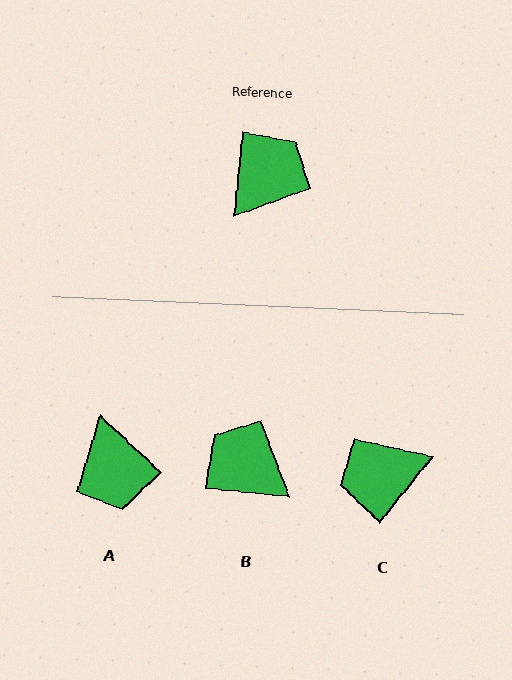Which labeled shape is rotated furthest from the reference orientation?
C, about 147 degrees away.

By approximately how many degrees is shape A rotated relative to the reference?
Approximately 127 degrees clockwise.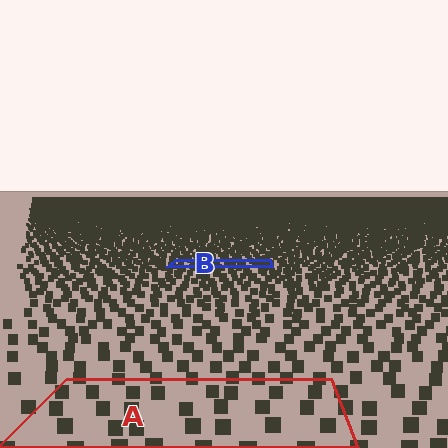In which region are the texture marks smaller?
The texture marks are smaller in region B, because it is farther away.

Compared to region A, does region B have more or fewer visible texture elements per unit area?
Region B has more texture elements per unit area — they are packed more densely because it is farther away.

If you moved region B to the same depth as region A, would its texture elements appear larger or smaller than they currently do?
They would appear larger. At a closer depth, the same texture elements are projected at a bigger on-screen size.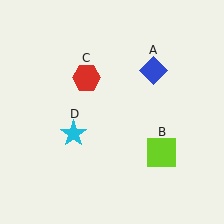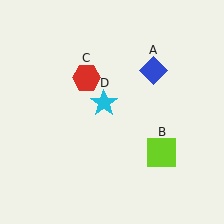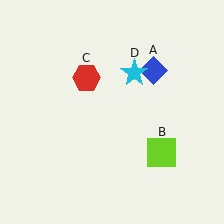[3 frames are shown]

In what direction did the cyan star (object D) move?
The cyan star (object D) moved up and to the right.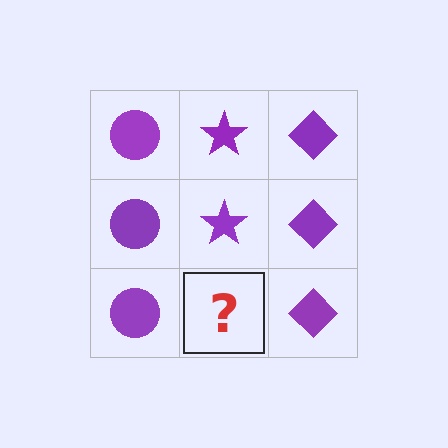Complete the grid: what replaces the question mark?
The question mark should be replaced with a purple star.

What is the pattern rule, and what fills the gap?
The rule is that each column has a consistent shape. The gap should be filled with a purple star.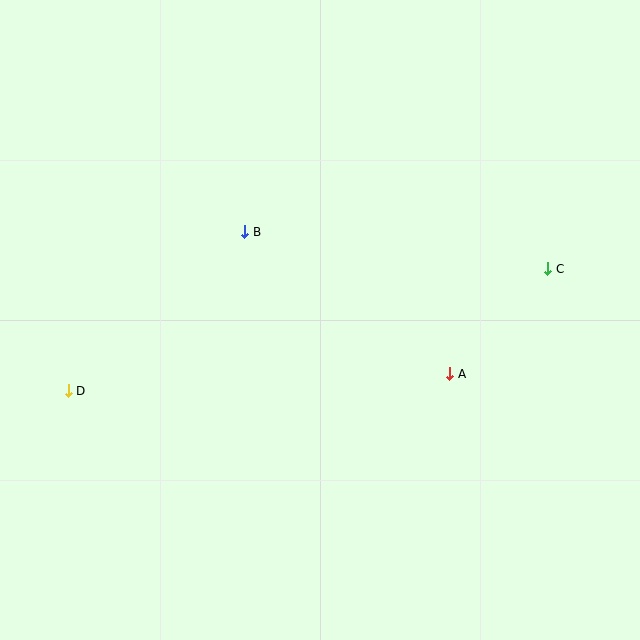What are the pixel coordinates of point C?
Point C is at (548, 269).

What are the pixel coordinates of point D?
Point D is at (68, 391).